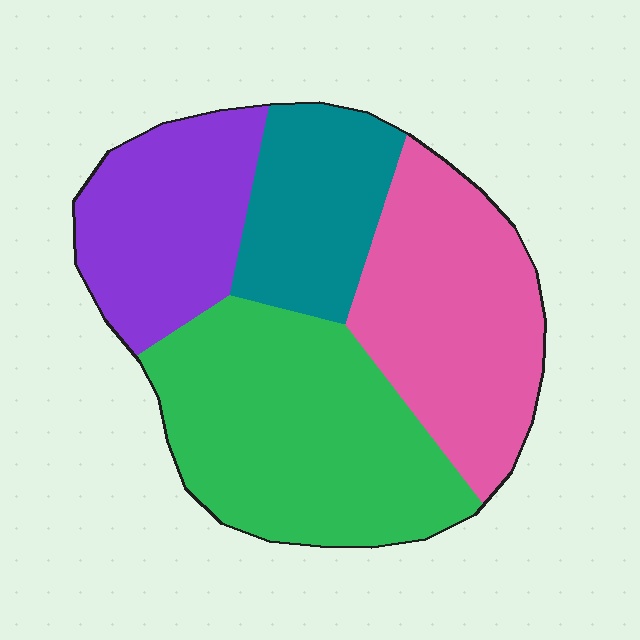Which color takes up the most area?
Green, at roughly 35%.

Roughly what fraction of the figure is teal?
Teal covers 17% of the figure.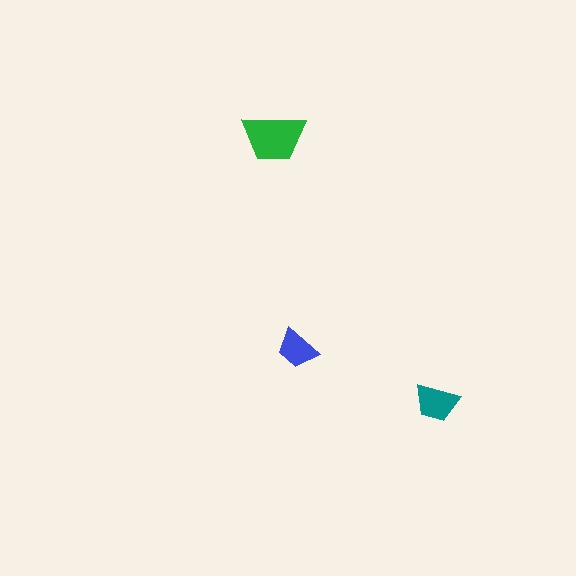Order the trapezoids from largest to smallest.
the green one, the teal one, the blue one.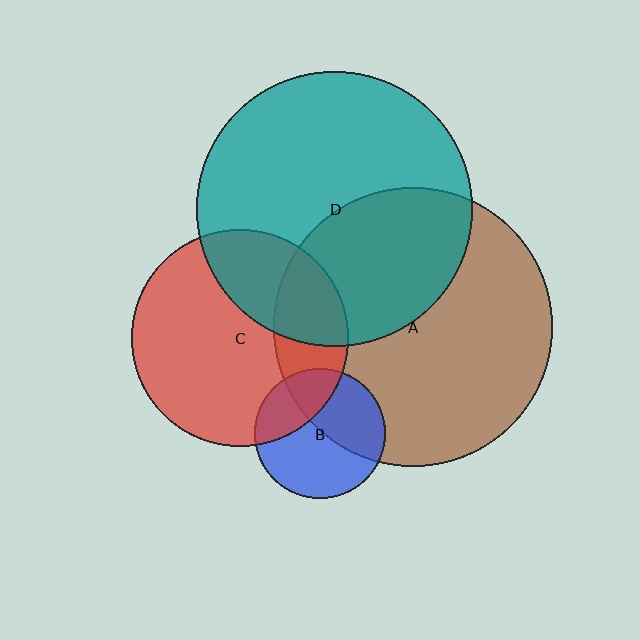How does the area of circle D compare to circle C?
Approximately 1.6 times.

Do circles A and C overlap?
Yes.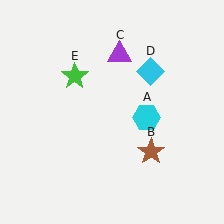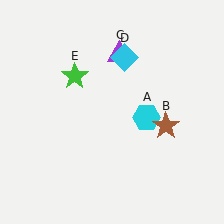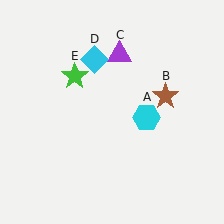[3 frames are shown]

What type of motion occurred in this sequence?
The brown star (object B), cyan diamond (object D) rotated counterclockwise around the center of the scene.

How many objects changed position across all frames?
2 objects changed position: brown star (object B), cyan diamond (object D).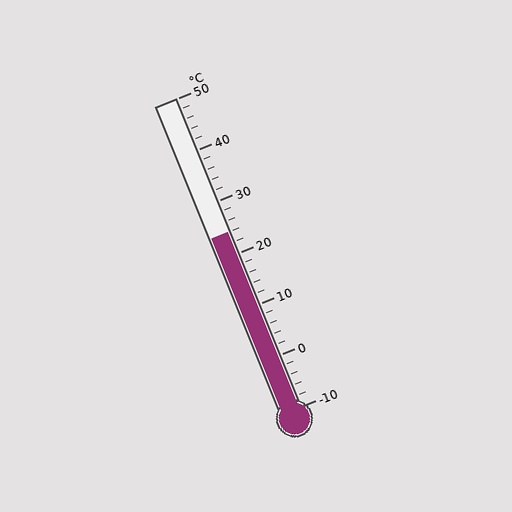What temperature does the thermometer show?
The thermometer shows approximately 24°C.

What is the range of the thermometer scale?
The thermometer scale ranges from -10°C to 50°C.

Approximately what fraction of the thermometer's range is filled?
The thermometer is filled to approximately 55% of its range.